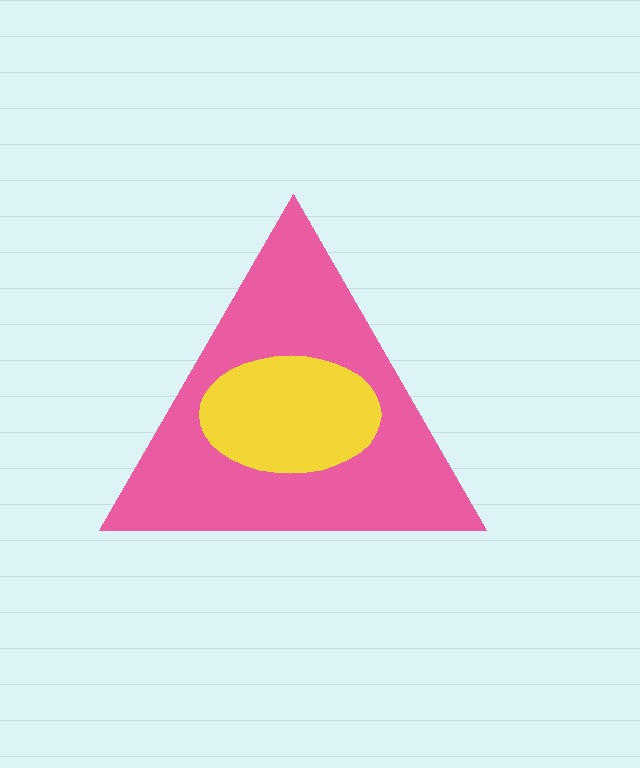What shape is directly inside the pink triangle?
The yellow ellipse.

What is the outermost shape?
The pink triangle.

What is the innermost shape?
The yellow ellipse.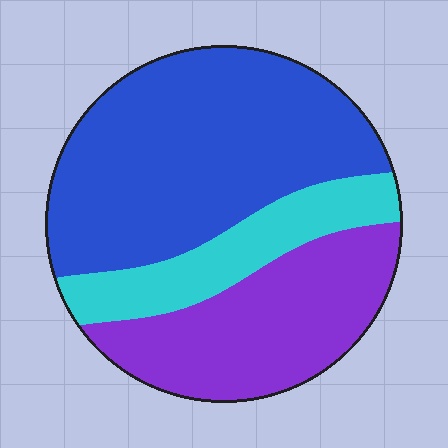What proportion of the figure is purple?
Purple covers around 30% of the figure.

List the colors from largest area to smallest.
From largest to smallest: blue, purple, cyan.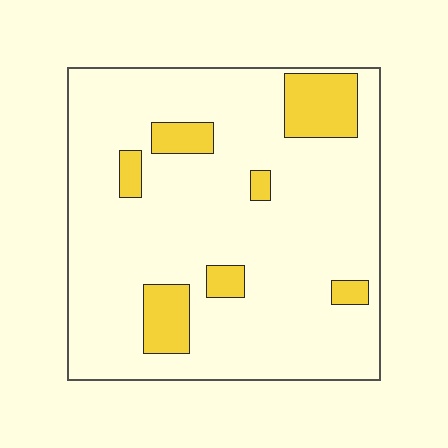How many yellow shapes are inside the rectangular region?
7.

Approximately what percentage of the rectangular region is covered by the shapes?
Approximately 15%.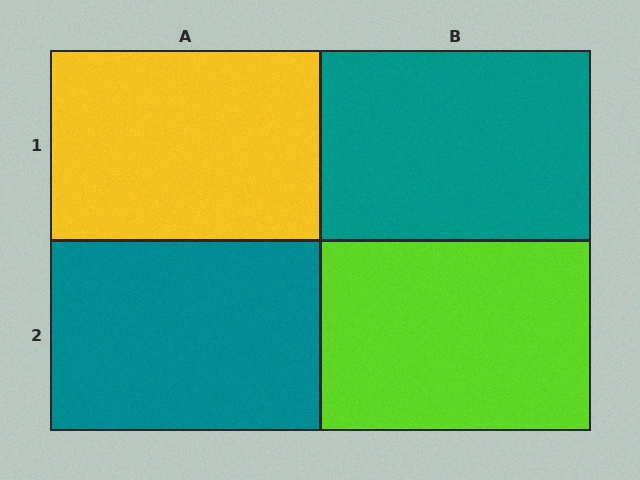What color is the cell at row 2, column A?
Teal.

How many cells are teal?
2 cells are teal.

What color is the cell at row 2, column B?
Lime.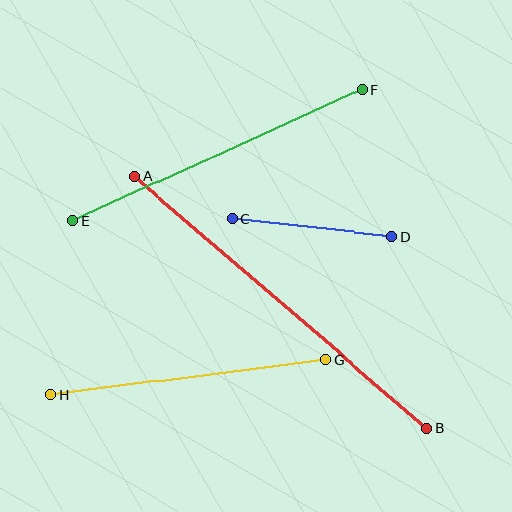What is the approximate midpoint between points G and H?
The midpoint is at approximately (189, 377) pixels.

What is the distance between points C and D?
The distance is approximately 161 pixels.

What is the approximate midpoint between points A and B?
The midpoint is at approximately (281, 302) pixels.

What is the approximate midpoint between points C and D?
The midpoint is at approximately (312, 228) pixels.